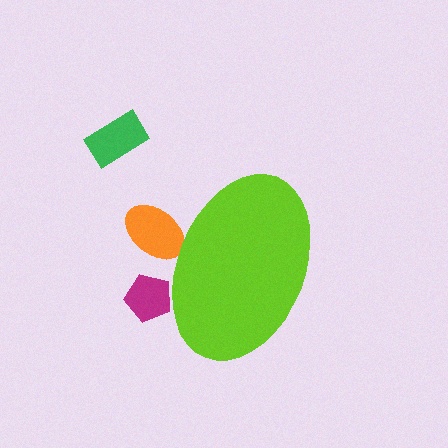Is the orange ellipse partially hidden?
Yes, the orange ellipse is partially hidden behind the lime ellipse.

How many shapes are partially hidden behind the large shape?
2 shapes are partially hidden.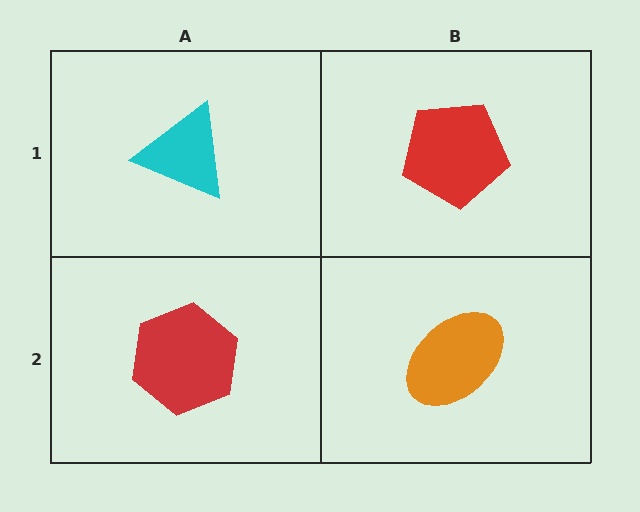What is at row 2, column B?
An orange ellipse.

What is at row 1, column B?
A red pentagon.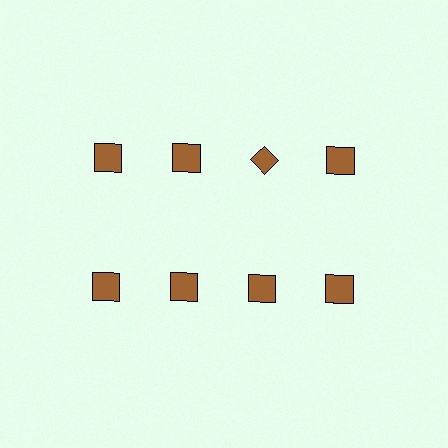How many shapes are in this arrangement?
There are 8 shapes arranged in a grid pattern.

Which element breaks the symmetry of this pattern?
The brown diamond in the top row, center column breaks the symmetry. All other shapes are brown squares.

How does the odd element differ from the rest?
It has a different shape: diamond instead of square.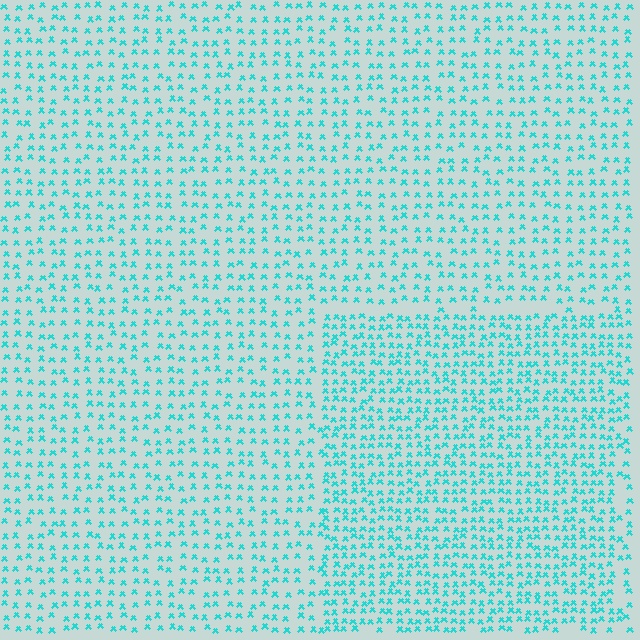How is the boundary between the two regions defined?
The boundary is defined by a change in element density (approximately 1.6x ratio). All elements are the same color, size, and shape.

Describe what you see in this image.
The image contains small cyan elements arranged at two different densities. A rectangle-shaped region is visible where the elements are more densely packed than the surrounding area.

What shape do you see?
I see a rectangle.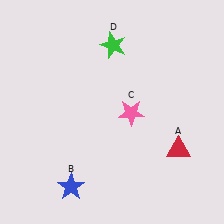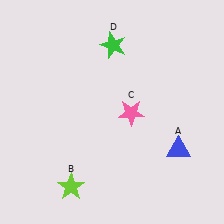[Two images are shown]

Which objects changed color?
A changed from red to blue. B changed from blue to lime.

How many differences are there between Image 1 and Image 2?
There are 2 differences between the two images.